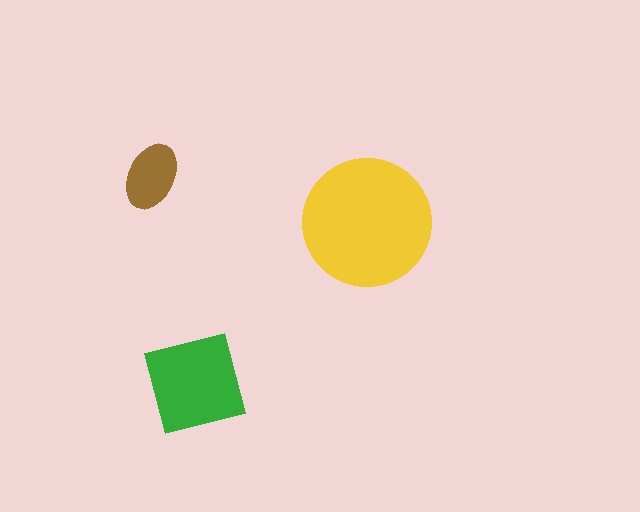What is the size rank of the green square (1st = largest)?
2nd.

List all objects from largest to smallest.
The yellow circle, the green square, the brown ellipse.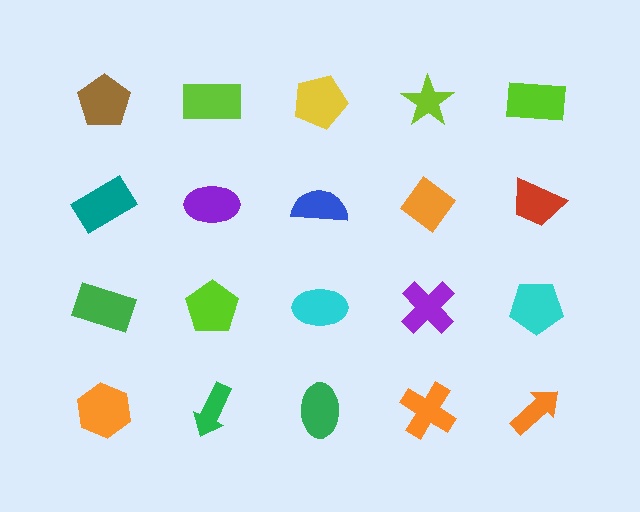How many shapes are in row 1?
5 shapes.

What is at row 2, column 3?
A blue semicircle.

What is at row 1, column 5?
A lime rectangle.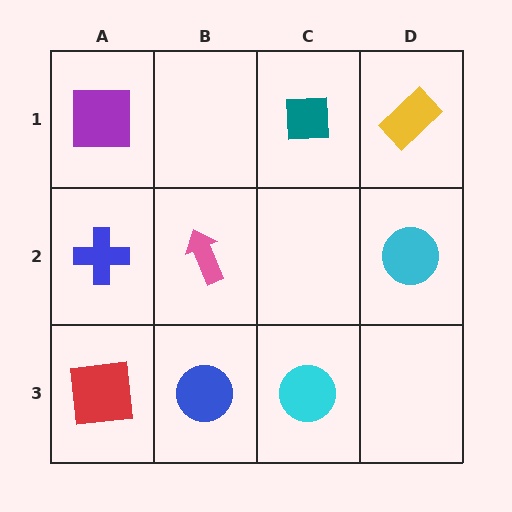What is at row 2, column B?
A pink arrow.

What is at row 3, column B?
A blue circle.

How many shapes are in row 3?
3 shapes.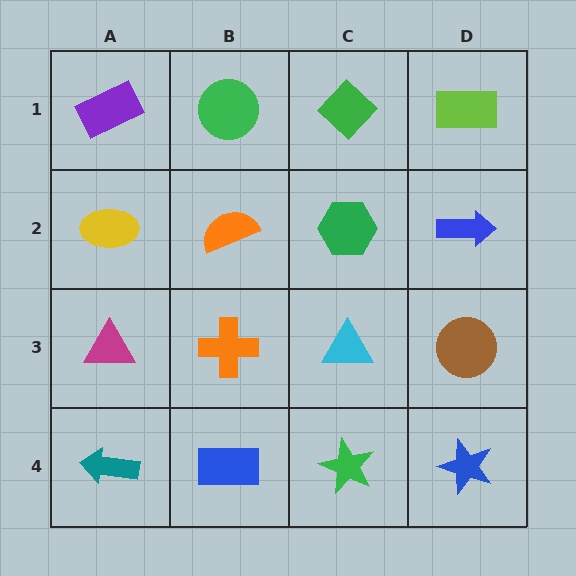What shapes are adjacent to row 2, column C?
A green diamond (row 1, column C), a cyan triangle (row 3, column C), an orange semicircle (row 2, column B), a blue arrow (row 2, column D).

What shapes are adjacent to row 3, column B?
An orange semicircle (row 2, column B), a blue rectangle (row 4, column B), a magenta triangle (row 3, column A), a cyan triangle (row 3, column C).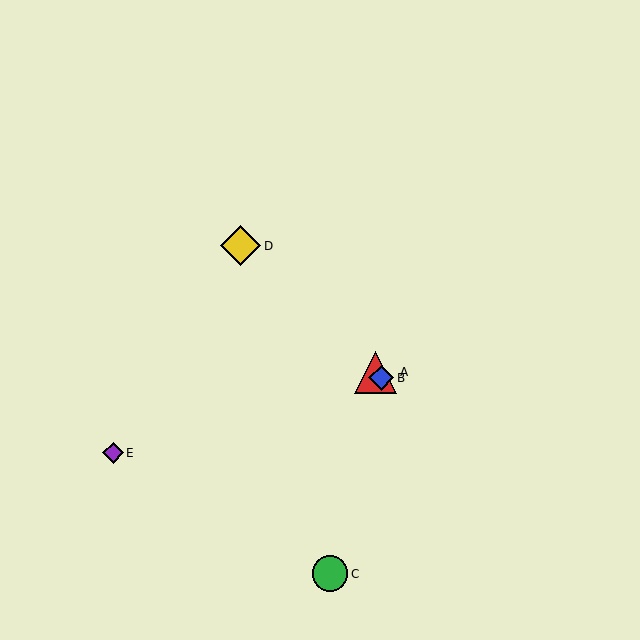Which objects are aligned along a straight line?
Objects A, B, D are aligned along a straight line.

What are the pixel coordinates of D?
Object D is at (241, 246).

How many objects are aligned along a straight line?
3 objects (A, B, D) are aligned along a straight line.